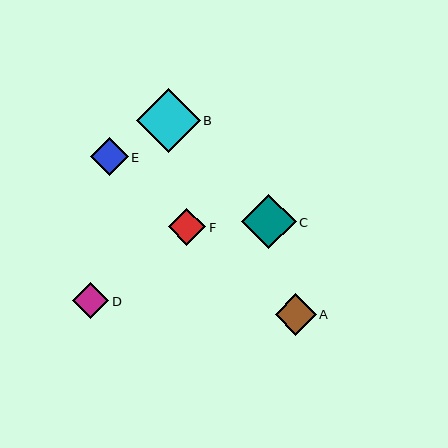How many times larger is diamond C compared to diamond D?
Diamond C is approximately 1.5 times the size of diamond D.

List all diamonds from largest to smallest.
From largest to smallest: B, C, A, E, F, D.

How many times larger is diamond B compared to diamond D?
Diamond B is approximately 1.8 times the size of diamond D.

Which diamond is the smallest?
Diamond D is the smallest with a size of approximately 36 pixels.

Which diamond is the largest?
Diamond B is the largest with a size of approximately 64 pixels.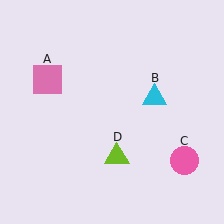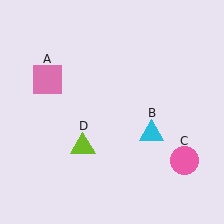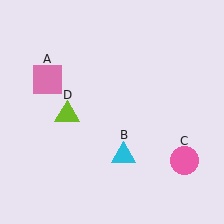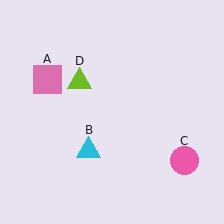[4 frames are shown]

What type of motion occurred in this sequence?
The cyan triangle (object B), lime triangle (object D) rotated clockwise around the center of the scene.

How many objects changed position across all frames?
2 objects changed position: cyan triangle (object B), lime triangle (object D).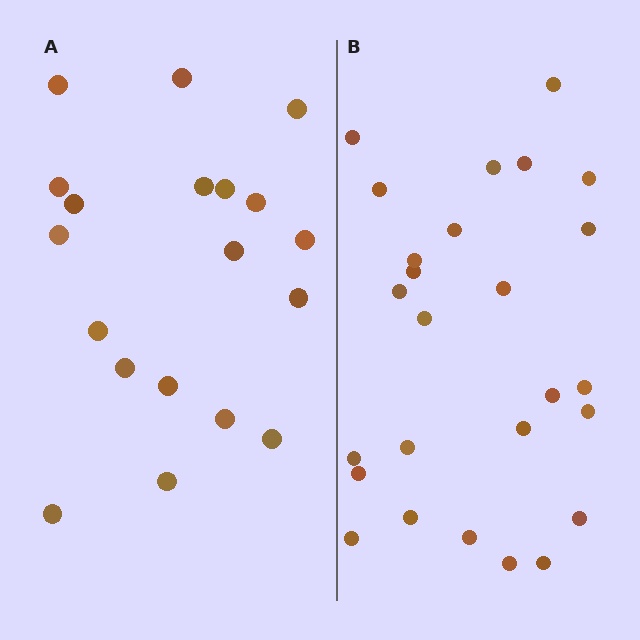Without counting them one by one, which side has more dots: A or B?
Region B (the right region) has more dots.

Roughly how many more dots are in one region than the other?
Region B has roughly 8 or so more dots than region A.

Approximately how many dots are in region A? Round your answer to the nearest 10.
About 20 dots. (The exact count is 19, which rounds to 20.)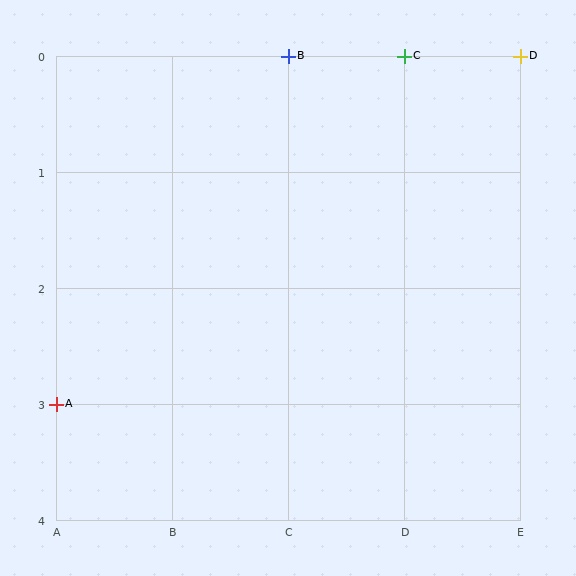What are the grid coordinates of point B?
Point B is at grid coordinates (C, 0).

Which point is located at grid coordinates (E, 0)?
Point D is at (E, 0).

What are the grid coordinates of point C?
Point C is at grid coordinates (D, 0).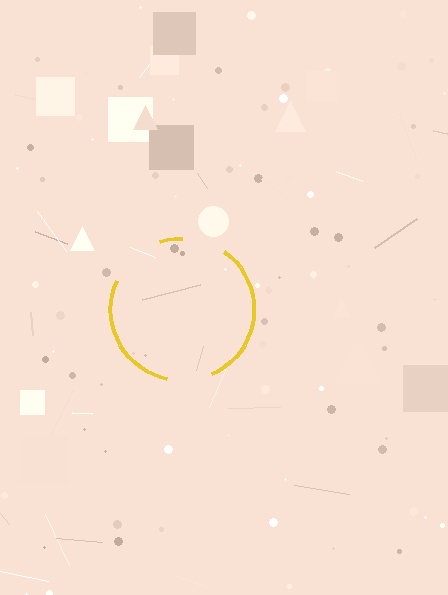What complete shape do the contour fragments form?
The contour fragments form a circle.